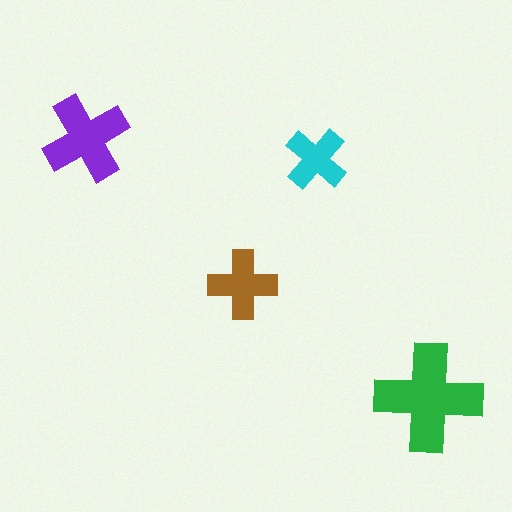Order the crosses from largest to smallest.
the green one, the purple one, the brown one, the cyan one.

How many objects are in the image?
There are 4 objects in the image.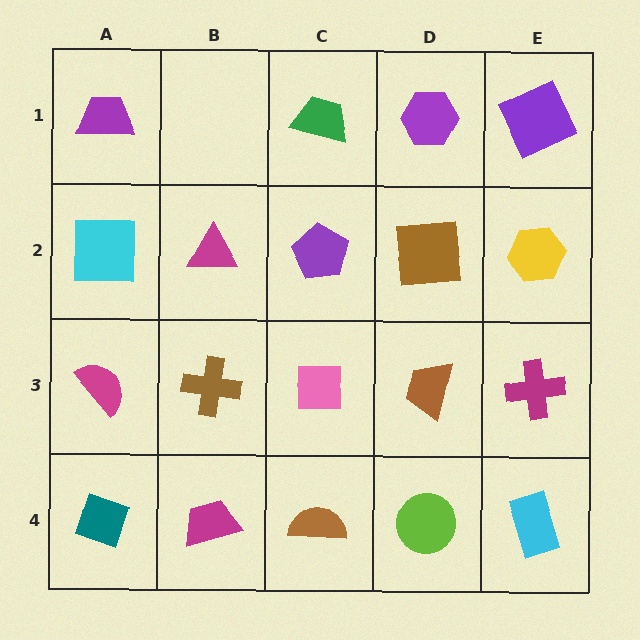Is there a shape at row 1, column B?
No, that cell is empty.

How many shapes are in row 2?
5 shapes.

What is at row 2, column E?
A yellow hexagon.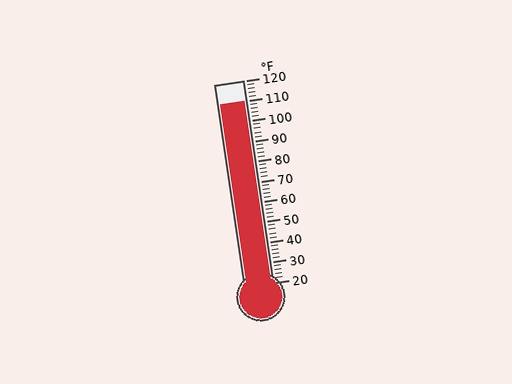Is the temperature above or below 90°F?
The temperature is above 90°F.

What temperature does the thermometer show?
The thermometer shows approximately 110°F.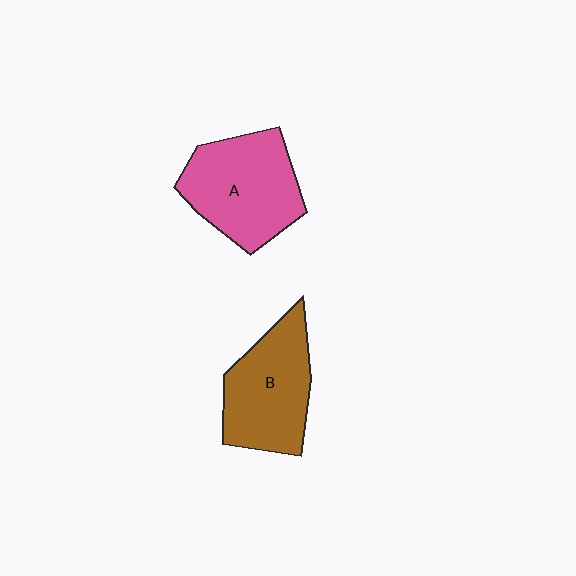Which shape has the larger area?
Shape A (pink).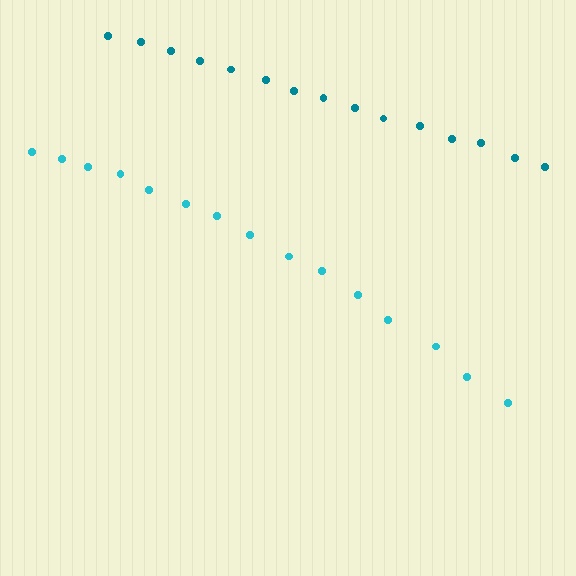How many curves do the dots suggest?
There are 2 distinct paths.